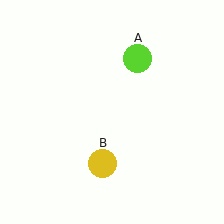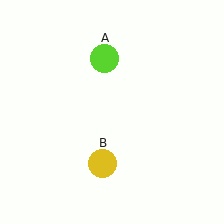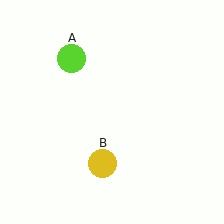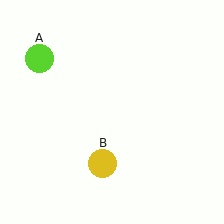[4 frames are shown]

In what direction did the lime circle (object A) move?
The lime circle (object A) moved left.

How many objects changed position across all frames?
1 object changed position: lime circle (object A).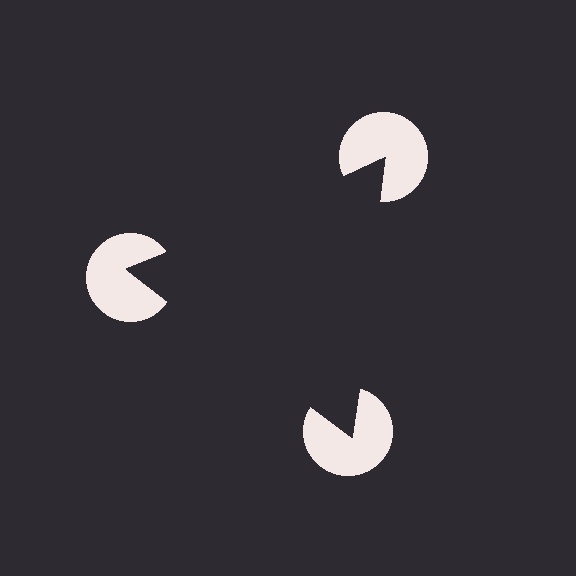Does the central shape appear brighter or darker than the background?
It typically appears slightly darker than the background, even though no actual brightness change is drawn.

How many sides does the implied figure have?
3 sides.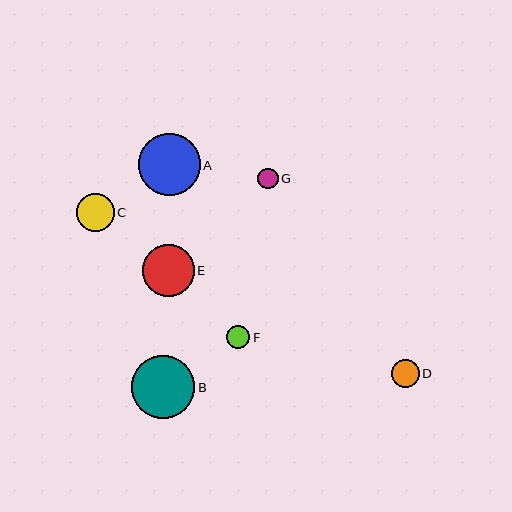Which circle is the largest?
Circle B is the largest with a size of approximately 63 pixels.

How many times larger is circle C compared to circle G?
Circle C is approximately 1.8 times the size of circle G.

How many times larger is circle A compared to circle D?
Circle A is approximately 2.2 times the size of circle D.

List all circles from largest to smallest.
From largest to smallest: B, A, E, C, D, F, G.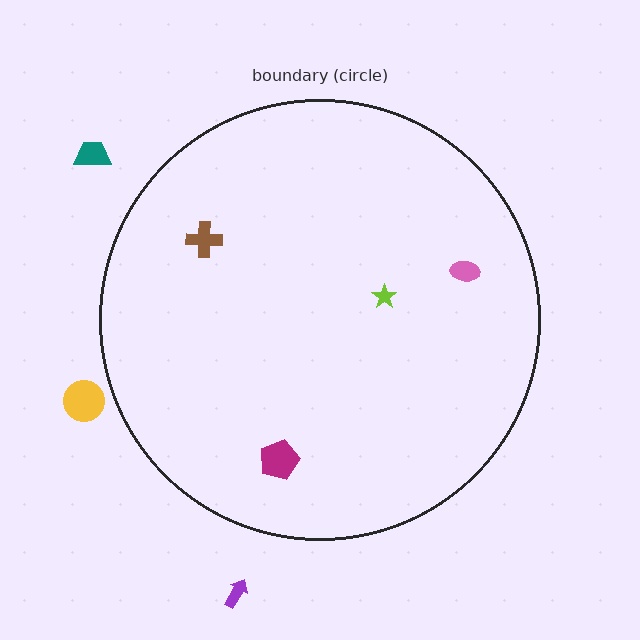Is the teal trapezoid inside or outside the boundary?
Outside.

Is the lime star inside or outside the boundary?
Inside.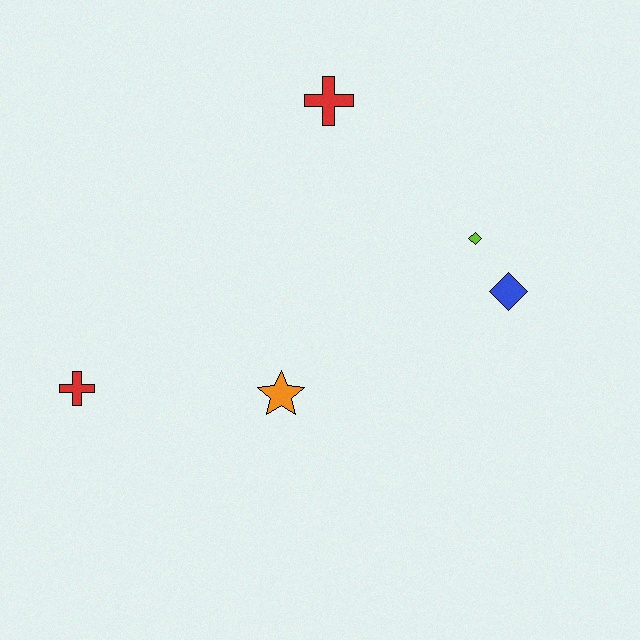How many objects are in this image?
There are 5 objects.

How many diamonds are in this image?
There are 2 diamonds.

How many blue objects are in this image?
There is 1 blue object.